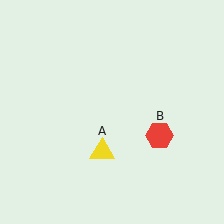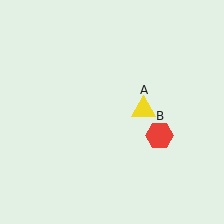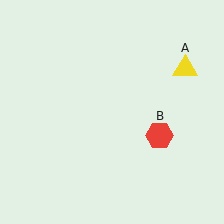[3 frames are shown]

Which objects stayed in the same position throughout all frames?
Red hexagon (object B) remained stationary.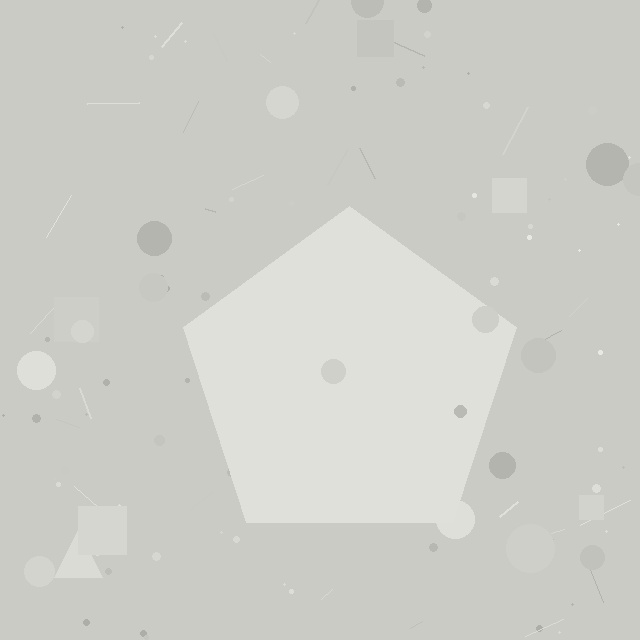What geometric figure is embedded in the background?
A pentagon is embedded in the background.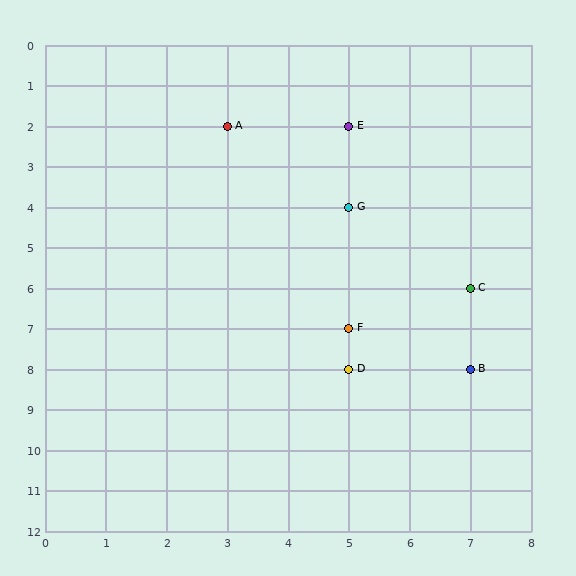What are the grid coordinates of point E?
Point E is at grid coordinates (5, 2).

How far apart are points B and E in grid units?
Points B and E are 2 columns and 6 rows apart (about 6.3 grid units diagonally).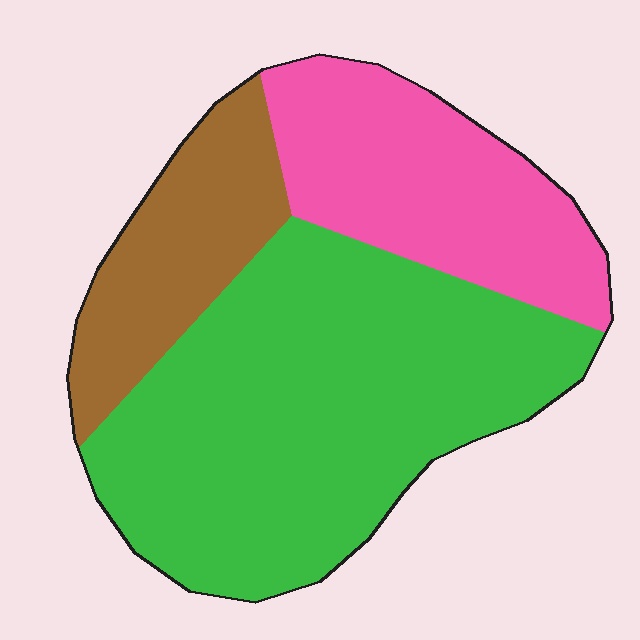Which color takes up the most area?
Green, at roughly 55%.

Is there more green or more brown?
Green.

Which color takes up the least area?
Brown, at roughly 20%.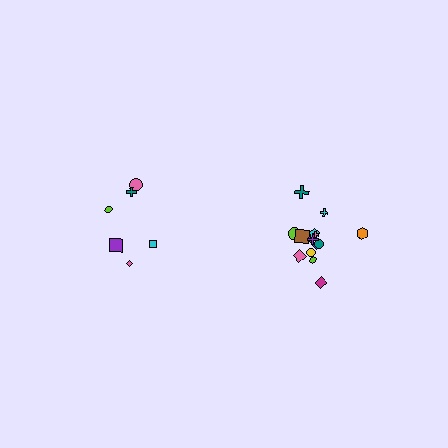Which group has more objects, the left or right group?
The right group.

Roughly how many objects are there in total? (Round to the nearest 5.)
Roughly 20 objects in total.